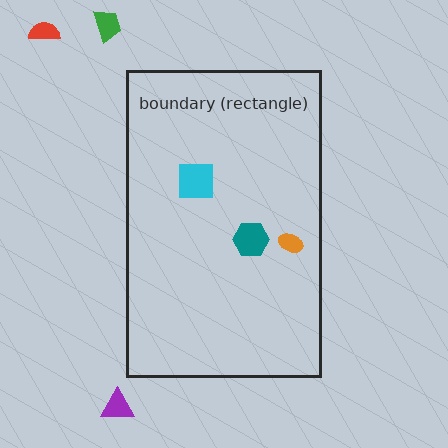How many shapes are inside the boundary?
3 inside, 3 outside.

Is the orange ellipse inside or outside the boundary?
Inside.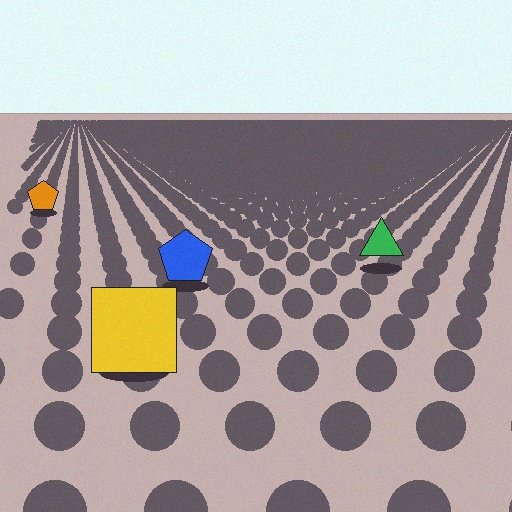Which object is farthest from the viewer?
The orange pentagon is farthest from the viewer. It appears smaller and the ground texture around it is denser.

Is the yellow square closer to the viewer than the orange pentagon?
Yes. The yellow square is closer — you can tell from the texture gradient: the ground texture is coarser near it.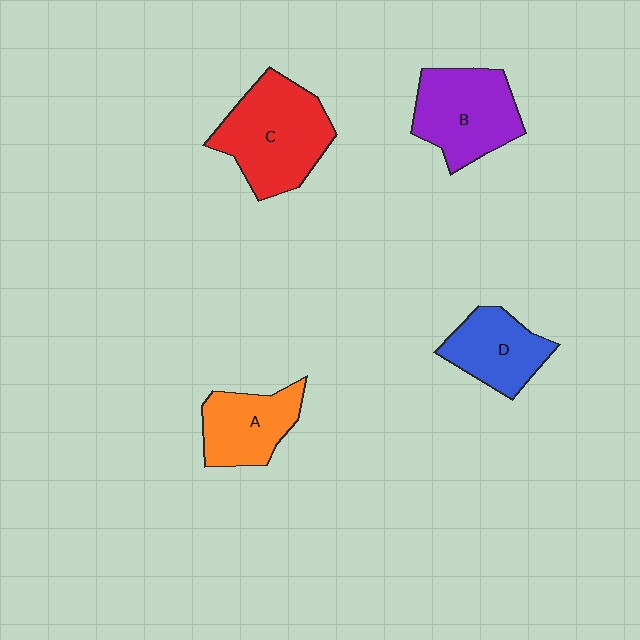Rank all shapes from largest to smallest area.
From largest to smallest: C (red), B (purple), A (orange), D (blue).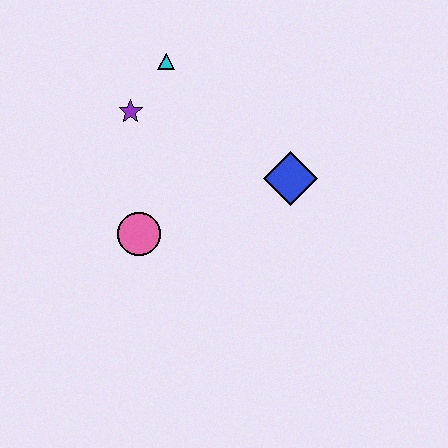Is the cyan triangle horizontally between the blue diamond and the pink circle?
Yes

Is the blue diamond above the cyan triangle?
No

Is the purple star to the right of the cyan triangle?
No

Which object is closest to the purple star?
The cyan triangle is closest to the purple star.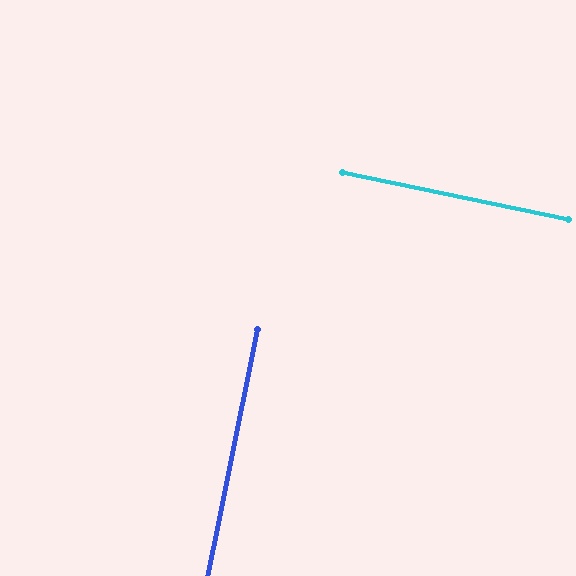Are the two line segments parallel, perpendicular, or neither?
Perpendicular — they meet at approximately 90°.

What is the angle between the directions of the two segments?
Approximately 90 degrees.